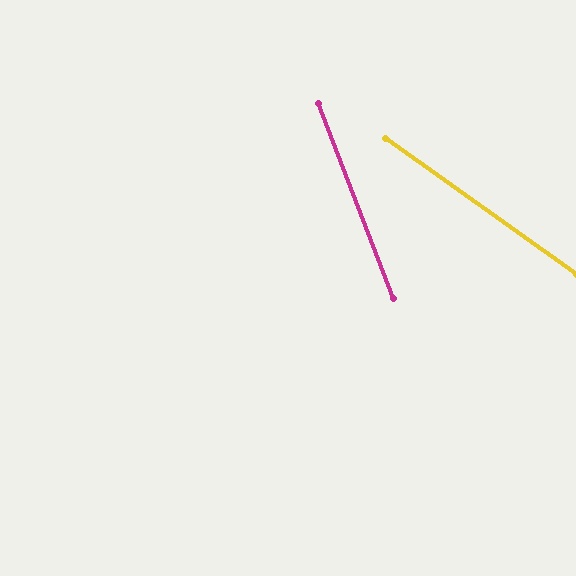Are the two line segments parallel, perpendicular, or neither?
Neither parallel nor perpendicular — they differ by about 34°.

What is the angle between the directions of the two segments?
Approximately 34 degrees.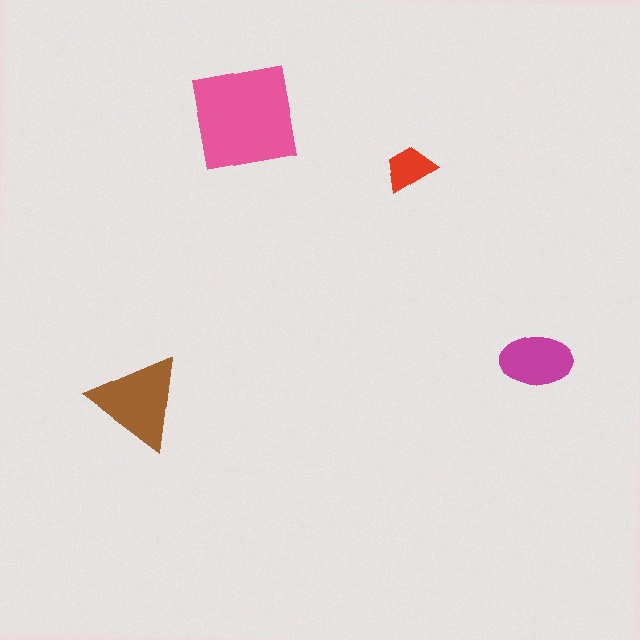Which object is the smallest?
The red trapezoid.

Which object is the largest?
The pink square.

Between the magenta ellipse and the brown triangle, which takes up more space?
The brown triangle.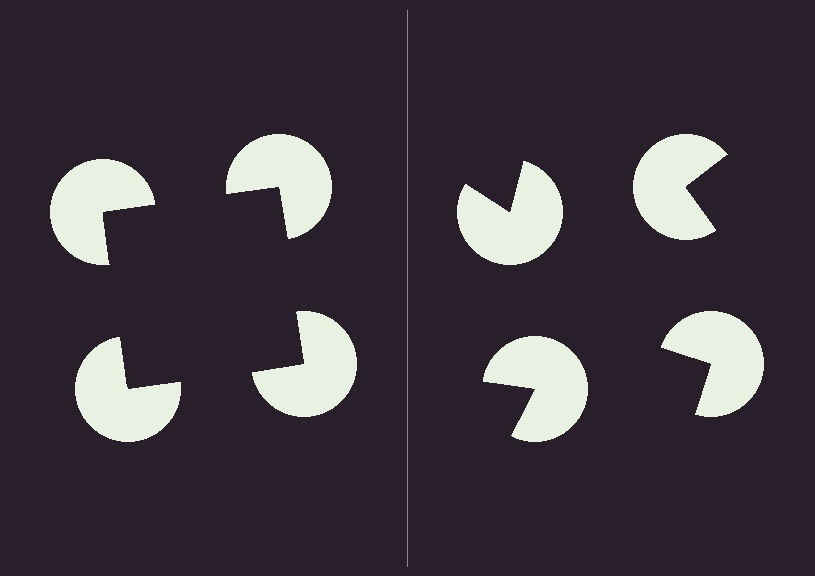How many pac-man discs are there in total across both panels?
8 — 4 on each side.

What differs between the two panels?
The pac-man discs are positioned identically on both sides; only the wedge orientations differ. On the left they align to a square; on the right they are misaligned.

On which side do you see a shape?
An illusory square appears on the left side. On the right side the wedge cuts are rotated, so no coherent shape forms.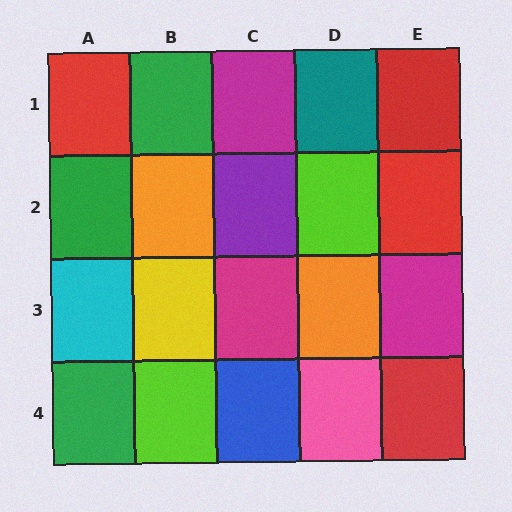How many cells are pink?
1 cell is pink.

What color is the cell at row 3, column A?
Cyan.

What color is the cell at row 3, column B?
Yellow.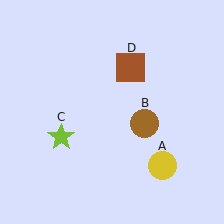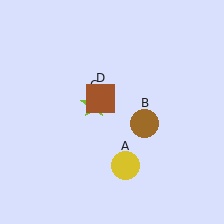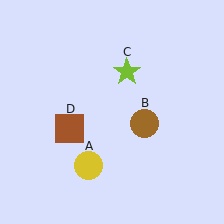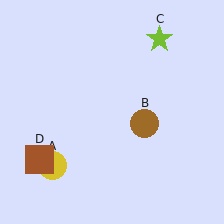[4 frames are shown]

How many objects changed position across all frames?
3 objects changed position: yellow circle (object A), lime star (object C), brown square (object D).